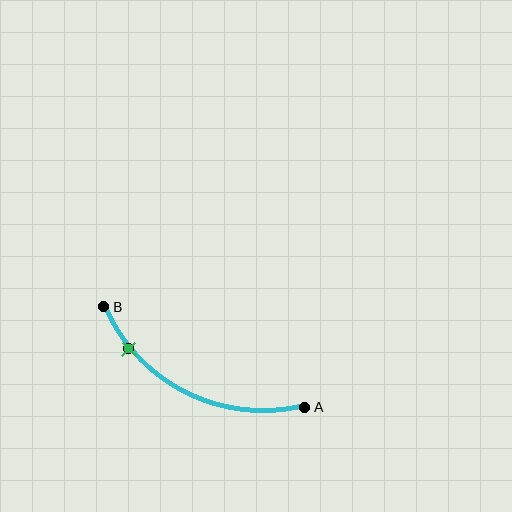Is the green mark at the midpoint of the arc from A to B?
No. The green mark lies on the arc but is closer to endpoint B. The arc midpoint would be at the point on the curve equidistant along the arc from both A and B.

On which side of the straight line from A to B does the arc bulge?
The arc bulges below the straight line connecting A and B.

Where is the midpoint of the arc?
The arc midpoint is the point on the curve farthest from the straight line joining A and B. It sits below that line.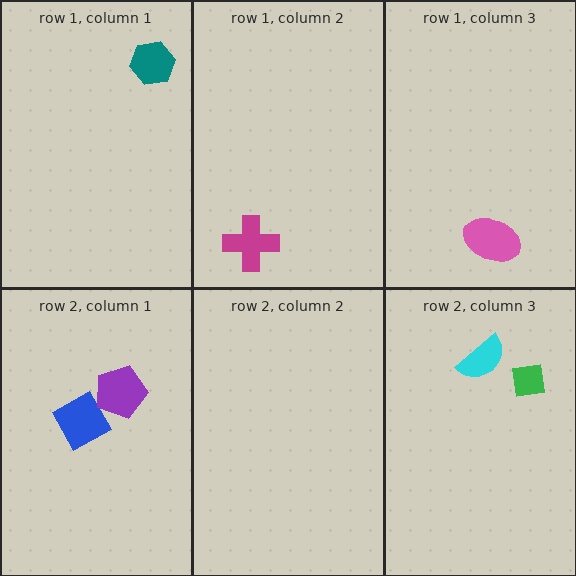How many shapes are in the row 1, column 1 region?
1.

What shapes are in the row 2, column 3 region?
The cyan semicircle, the green square.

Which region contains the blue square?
The row 2, column 1 region.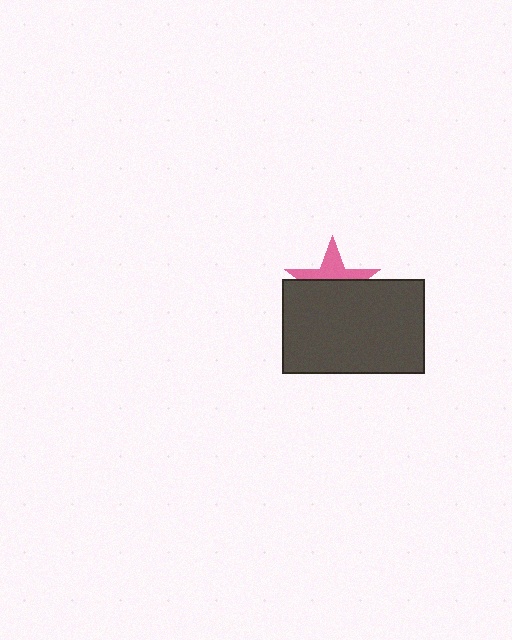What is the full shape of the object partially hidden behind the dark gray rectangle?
The partially hidden object is a pink star.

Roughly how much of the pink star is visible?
A small part of it is visible (roughly 42%).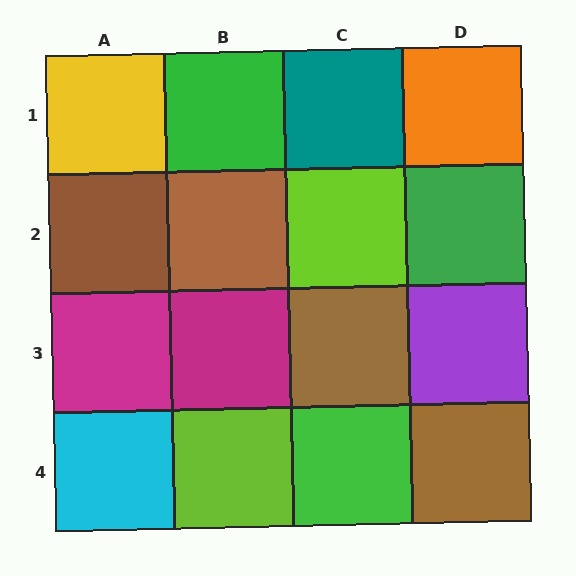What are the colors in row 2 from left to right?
Brown, brown, lime, green.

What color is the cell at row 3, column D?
Purple.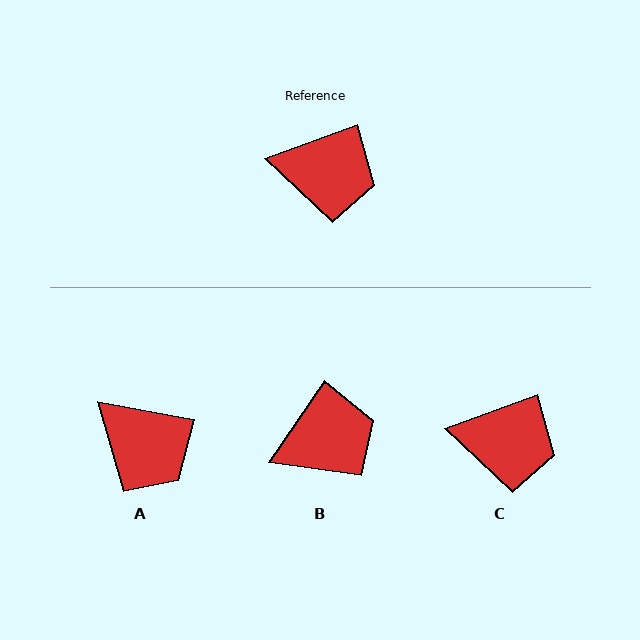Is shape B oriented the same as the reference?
No, it is off by about 35 degrees.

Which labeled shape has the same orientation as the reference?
C.